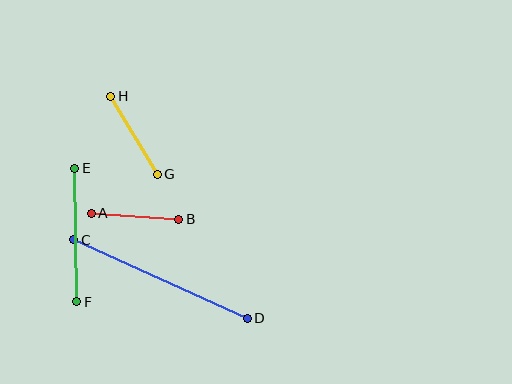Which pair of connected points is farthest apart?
Points C and D are farthest apart.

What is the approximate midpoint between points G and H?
The midpoint is at approximately (134, 135) pixels.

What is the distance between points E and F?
The distance is approximately 133 pixels.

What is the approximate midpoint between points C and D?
The midpoint is at approximately (161, 279) pixels.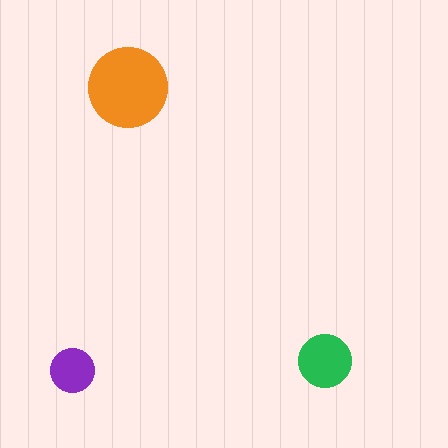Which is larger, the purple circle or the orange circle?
The orange one.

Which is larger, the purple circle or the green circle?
The green one.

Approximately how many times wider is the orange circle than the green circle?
About 1.5 times wider.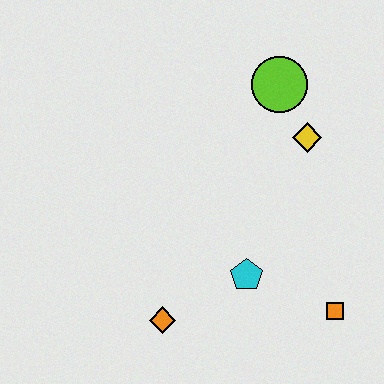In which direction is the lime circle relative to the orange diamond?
The lime circle is above the orange diamond.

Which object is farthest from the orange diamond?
The lime circle is farthest from the orange diamond.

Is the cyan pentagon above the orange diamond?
Yes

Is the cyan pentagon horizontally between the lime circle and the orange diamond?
Yes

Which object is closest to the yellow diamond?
The lime circle is closest to the yellow diamond.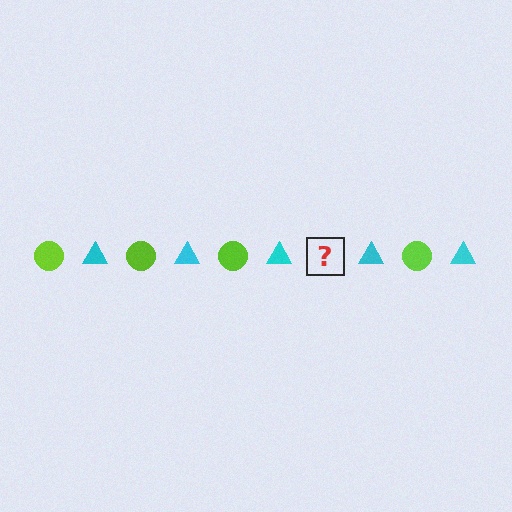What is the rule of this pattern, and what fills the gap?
The rule is that the pattern alternates between lime circle and cyan triangle. The gap should be filled with a lime circle.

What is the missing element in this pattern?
The missing element is a lime circle.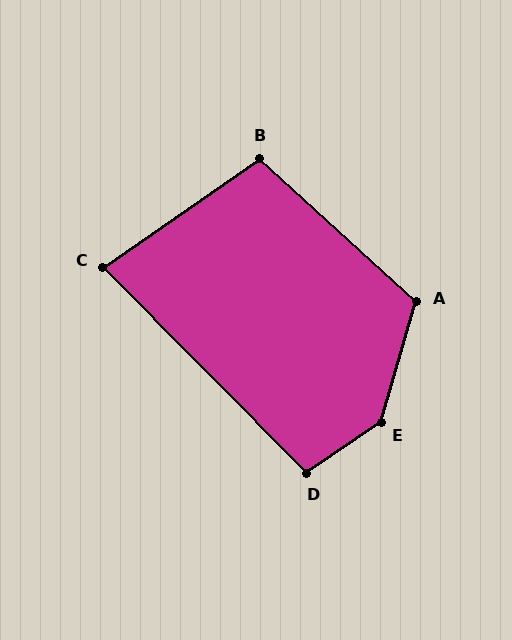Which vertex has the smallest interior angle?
C, at approximately 80 degrees.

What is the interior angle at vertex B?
Approximately 103 degrees (obtuse).